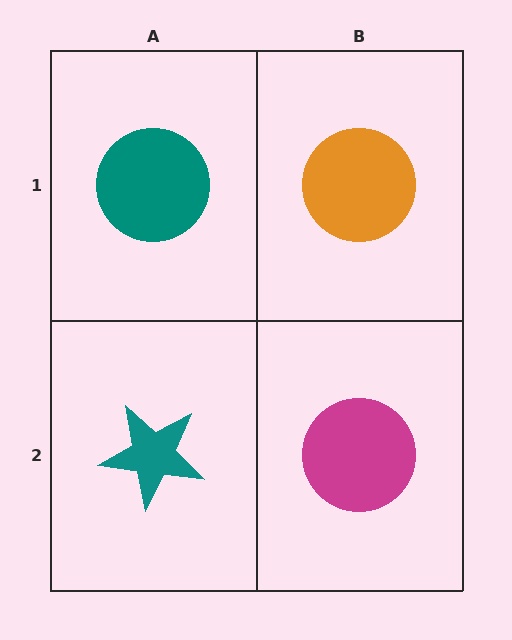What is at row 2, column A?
A teal star.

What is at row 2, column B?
A magenta circle.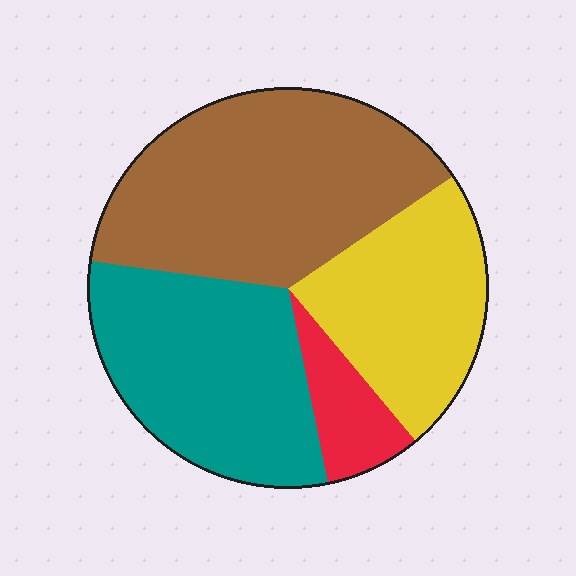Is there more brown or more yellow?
Brown.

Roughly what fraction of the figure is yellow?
Yellow takes up about one quarter (1/4) of the figure.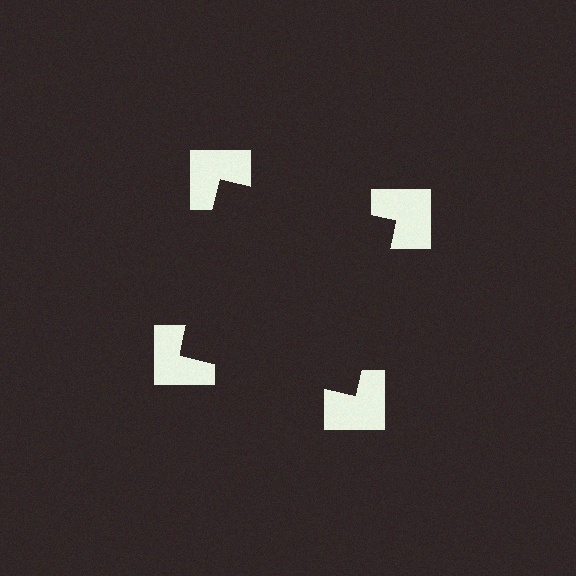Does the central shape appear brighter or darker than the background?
It typically appears slightly darker than the background, even though no actual brightness change is drawn.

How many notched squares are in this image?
There are 4 — one at each vertex of the illusory square.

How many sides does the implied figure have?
4 sides.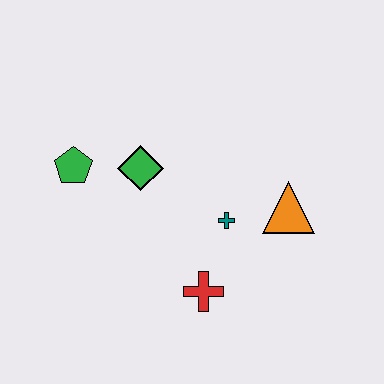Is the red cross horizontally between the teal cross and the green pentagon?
Yes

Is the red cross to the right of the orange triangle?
No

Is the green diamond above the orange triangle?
Yes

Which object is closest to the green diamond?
The green pentagon is closest to the green diamond.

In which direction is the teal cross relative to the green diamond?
The teal cross is to the right of the green diamond.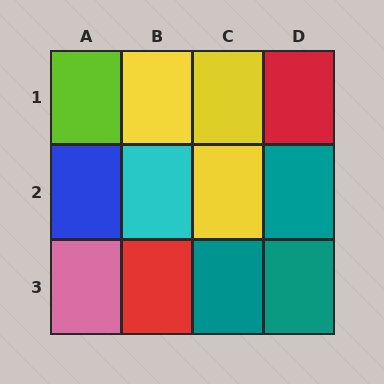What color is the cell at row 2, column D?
Teal.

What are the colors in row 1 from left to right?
Lime, yellow, yellow, red.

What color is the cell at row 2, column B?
Cyan.